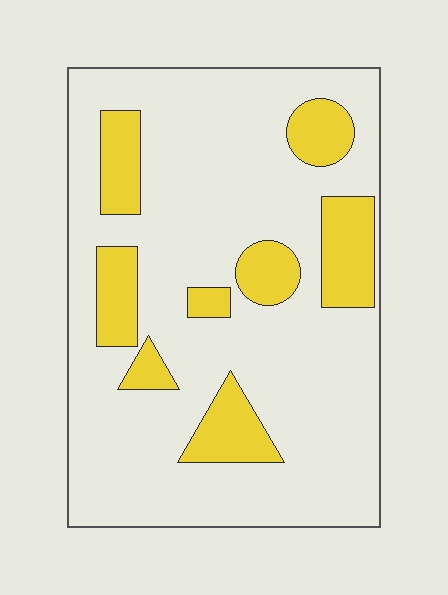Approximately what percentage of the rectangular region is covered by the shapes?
Approximately 20%.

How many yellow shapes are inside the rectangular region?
8.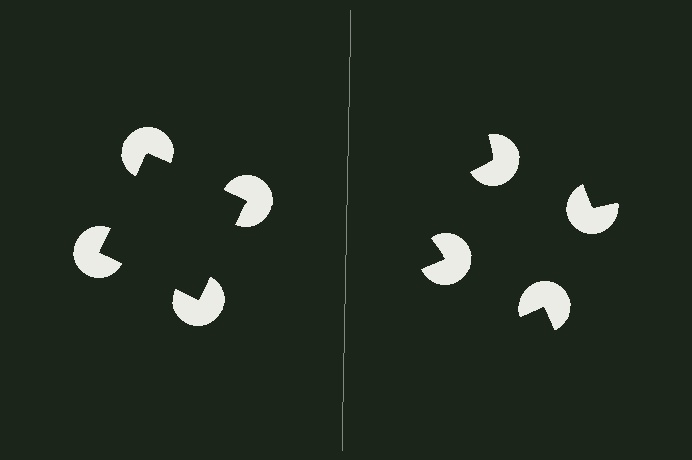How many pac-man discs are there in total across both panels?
8 — 4 on each side.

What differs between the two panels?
The pac-man discs are positioned identically on both sides; only the wedge orientations differ. On the left they align to a square; on the right they are misaligned.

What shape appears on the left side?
An illusory square.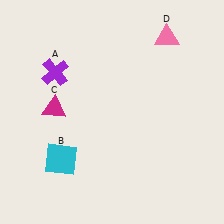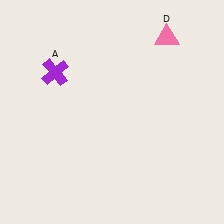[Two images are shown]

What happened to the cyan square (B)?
The cyan square (B) was removed in Image 2. It was in the bottom-left area of Image 1.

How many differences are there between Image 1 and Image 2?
There are 2 differences between the two images.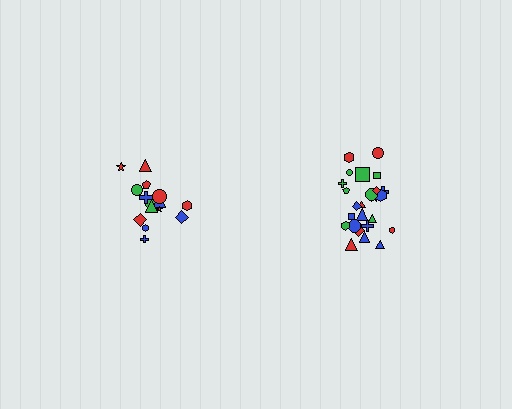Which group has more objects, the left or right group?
The right group.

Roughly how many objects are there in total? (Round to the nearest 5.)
Roughly 40 objects in total.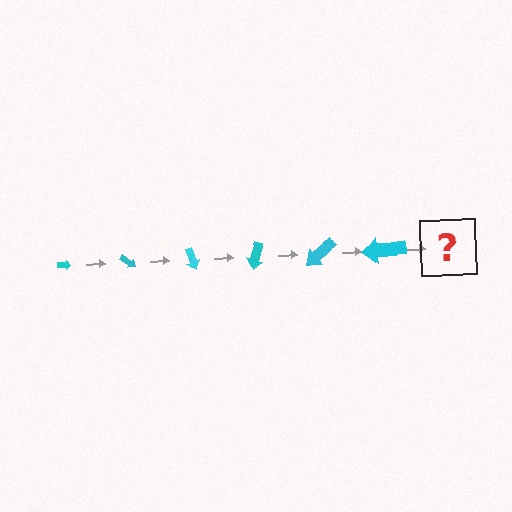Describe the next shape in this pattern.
It should be an arrow, larger than the previous one and rotated 210 degrees from the start.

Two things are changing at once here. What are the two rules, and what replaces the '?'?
The two rules are that the arrow grows larger each step and it rotates 35 degrees each step. The '?' should be an arrow, larger than the previous one and rotated 210 degrees from the start.